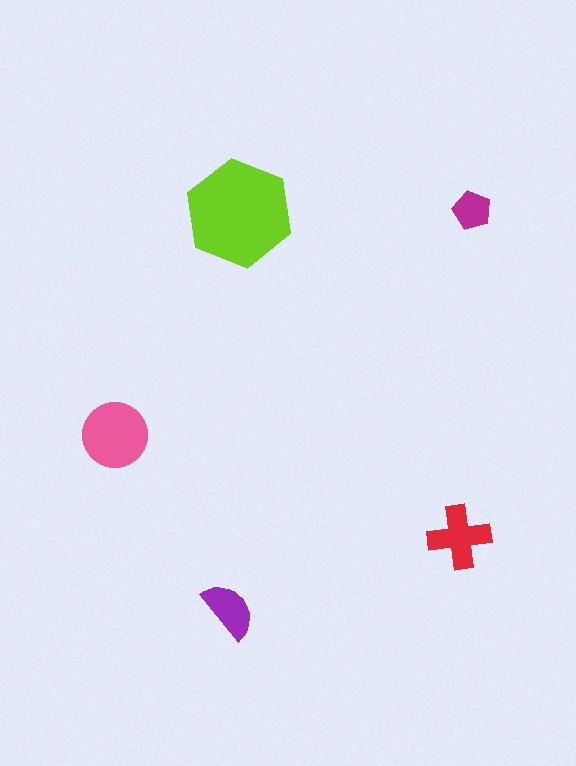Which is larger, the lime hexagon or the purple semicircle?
The lime hexagon.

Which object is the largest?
The lime hexagon.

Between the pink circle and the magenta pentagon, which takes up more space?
The pink circle.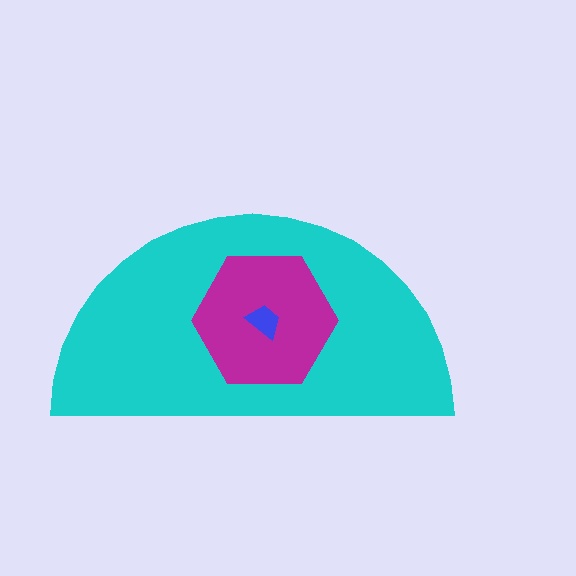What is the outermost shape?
The cyan semicircle.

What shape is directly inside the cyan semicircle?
The magenta hexagon.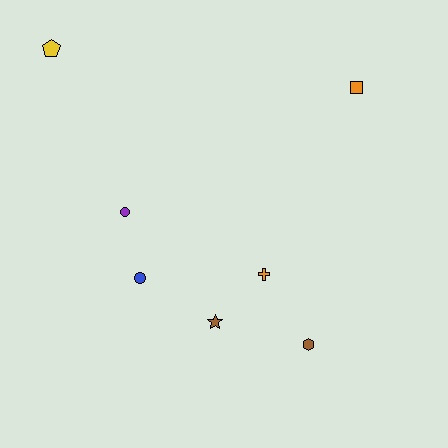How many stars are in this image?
There is 1 star.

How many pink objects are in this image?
There are no pink objects.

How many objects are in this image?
There are 7 objects.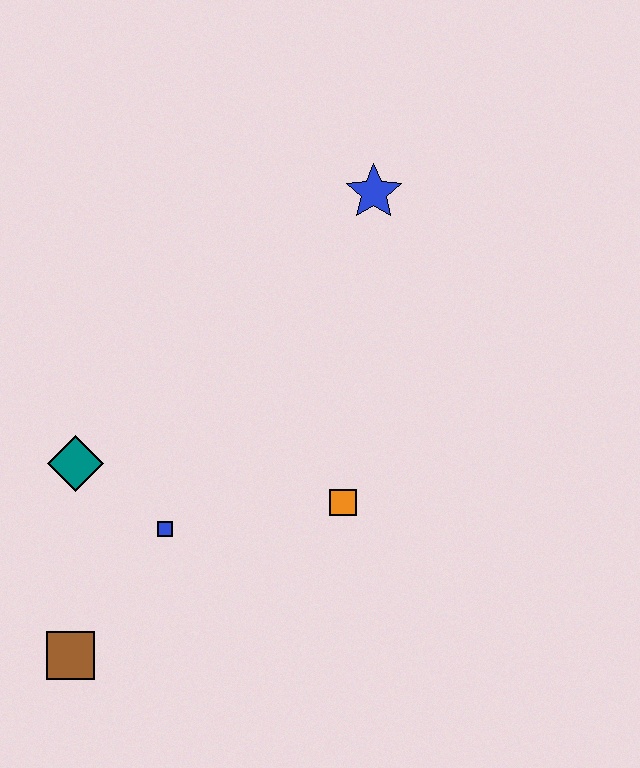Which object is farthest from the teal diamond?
The blue star is farthest from the teal diamond.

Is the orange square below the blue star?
Yes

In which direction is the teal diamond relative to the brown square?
The teal diamond is above the brown square.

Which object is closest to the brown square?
The blue square is closest to the brown square.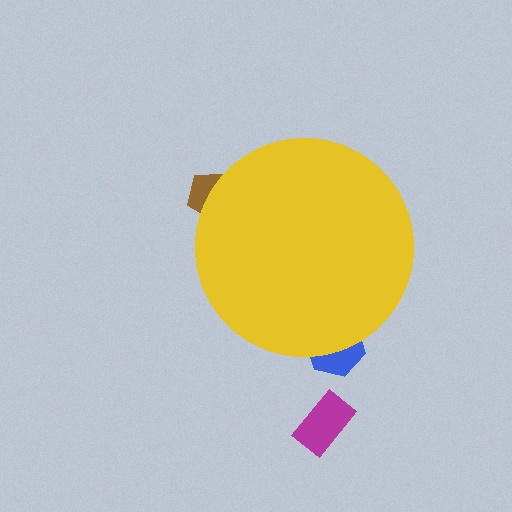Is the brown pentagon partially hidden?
Yes, the brown pentagon is partially hidden behind the yellow circle.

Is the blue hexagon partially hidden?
Yes, the blue hexagon is partially hidden behind the yellow circle.